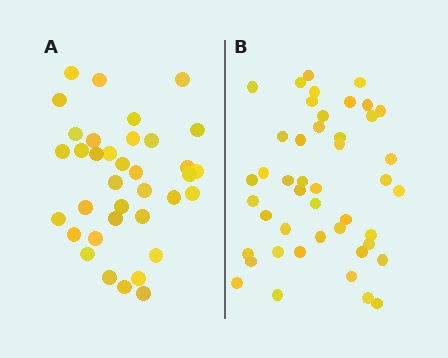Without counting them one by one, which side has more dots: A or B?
Region B (the right region) has more dots.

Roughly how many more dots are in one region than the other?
Region B has roughly 8 or so more dots than region A.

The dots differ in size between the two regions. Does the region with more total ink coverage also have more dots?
No. Region A has more total ink coverage because its dots are larger, but region B actually contains more individual dots. Total area can be misleading — the number of items is what matters here.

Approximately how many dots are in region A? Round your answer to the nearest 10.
About 40 dots. (The exact count is 36, which rounds to 40.)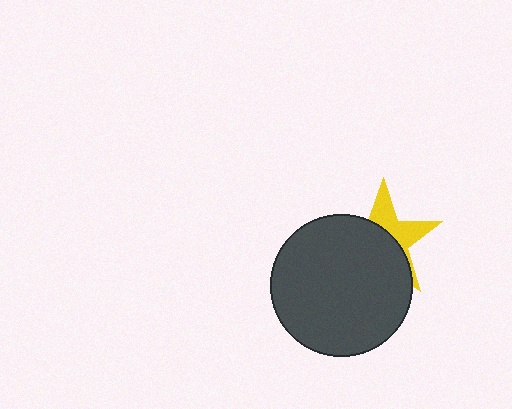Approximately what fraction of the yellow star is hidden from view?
Roughly 62% of the yellow star is hidden behind the dark gray circle.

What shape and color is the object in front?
The object in front is a dark gray circle.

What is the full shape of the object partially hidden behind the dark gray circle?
The partially hidden object is a yellow star.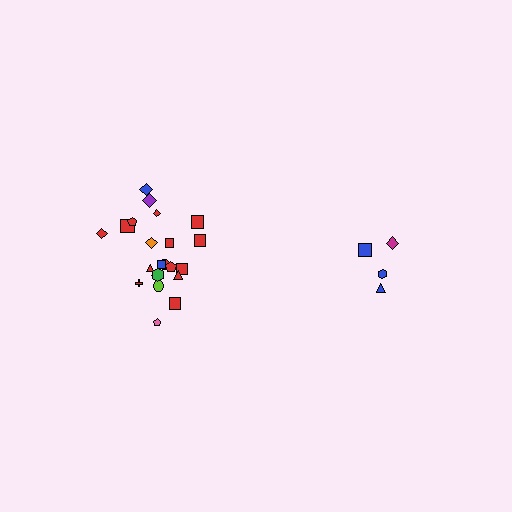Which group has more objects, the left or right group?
The left group.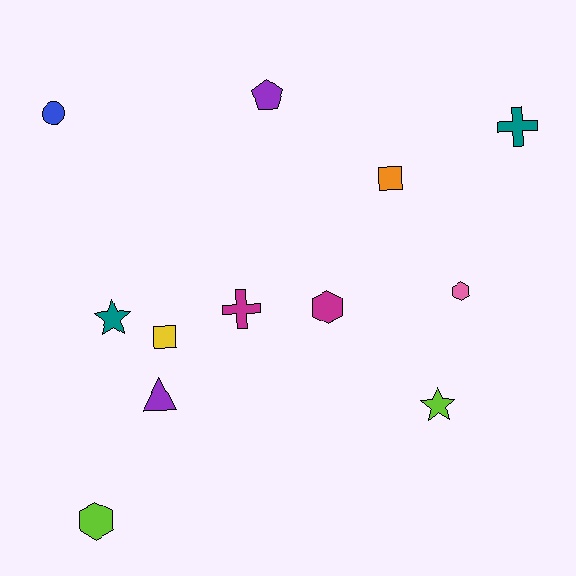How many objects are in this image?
There are 12 objects.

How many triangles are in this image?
There is 1 triangle.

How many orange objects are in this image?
There is 1 orange object.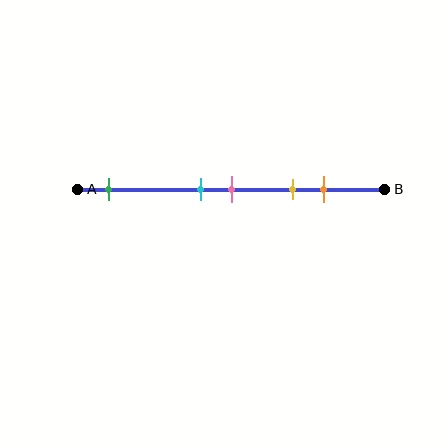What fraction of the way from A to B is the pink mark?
The pink mark is approximately 50% (0.5) of the way from A to B.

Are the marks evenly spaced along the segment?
No, the marks are not evenly spaced.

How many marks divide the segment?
There are 5 marks dividing the segment.